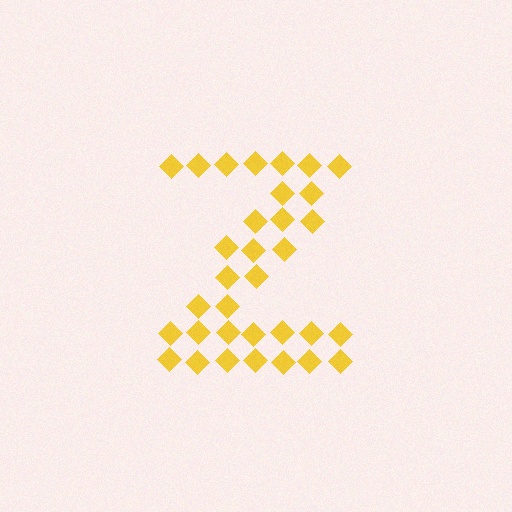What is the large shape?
The large shape is the letter Z.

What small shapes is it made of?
It is made of small diamonds.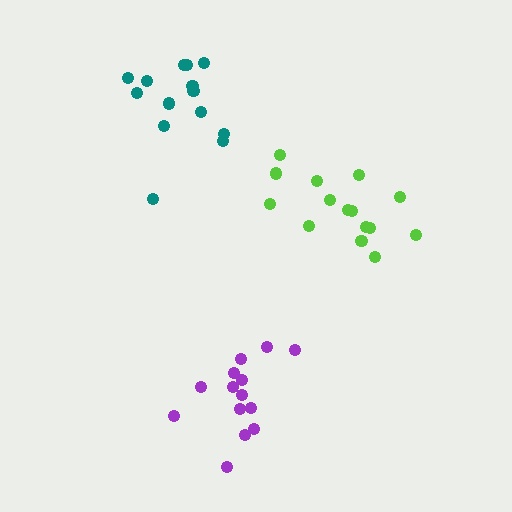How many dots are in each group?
Group 1: 14 dots, Group 2: 14 dots, Group 3: 15 dots (43 total).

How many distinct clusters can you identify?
There are 3 distinct clusters.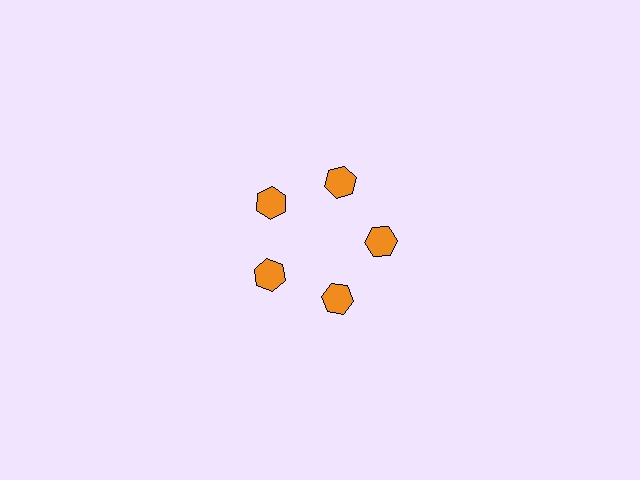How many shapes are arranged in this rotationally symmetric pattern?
There are 5 shapes, arranged in 5 groups of 1.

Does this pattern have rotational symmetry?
Yes, this pattern has 5-fold rotational symmetry. It looks the same after rotating 72 degrees around the center.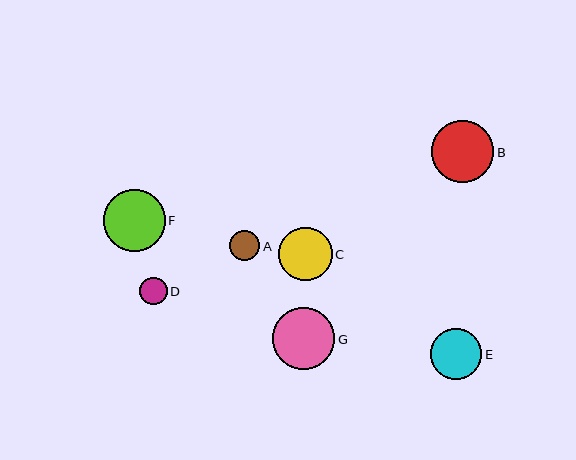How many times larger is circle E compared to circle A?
Circle E is approximately 1.7 times the size of circle A.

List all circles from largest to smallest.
From largest to smallest: F, G, B, C, E, A, D.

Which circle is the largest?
Circle F is the largest with a size of approximately 62 pixels.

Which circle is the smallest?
Circle D is the smallest with a size of approximately 27 pixels.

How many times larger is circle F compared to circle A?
Circle F is approximately 2.0 times the size of circle A.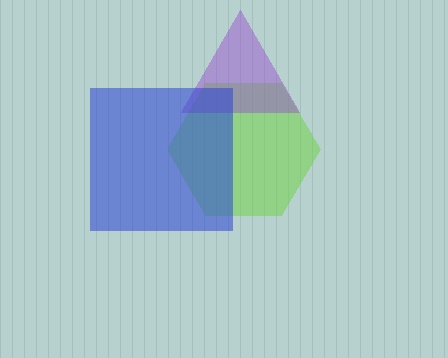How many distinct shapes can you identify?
There are 3 distinct shapes: a lime hexagon, a purple triangle, a blue square.